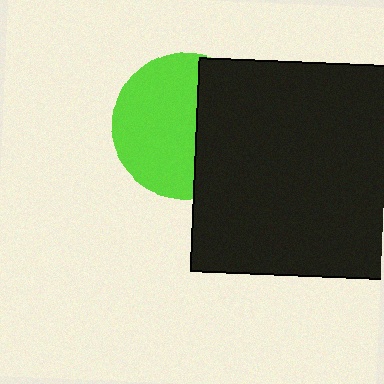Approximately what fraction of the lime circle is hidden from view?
Roughly 40% of the lime circle is hidden behind the black square.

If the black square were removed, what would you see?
You would see the complete lime circle.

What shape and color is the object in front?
The object in front is a black square.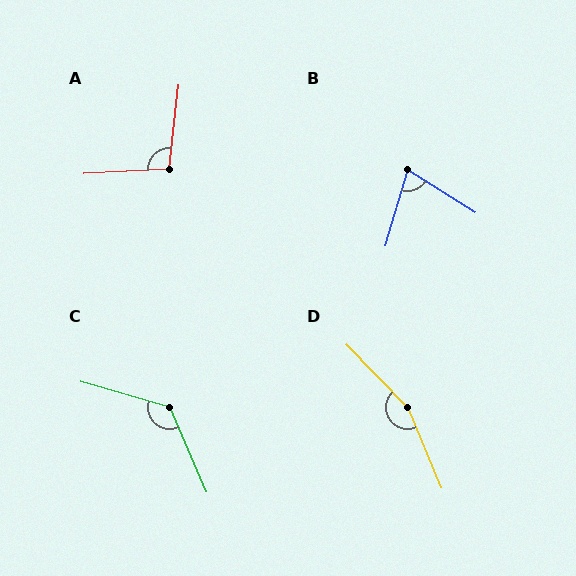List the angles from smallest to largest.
B (74°), A (99°), C (130°), D (159°).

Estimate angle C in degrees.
Approximately 130 degrees.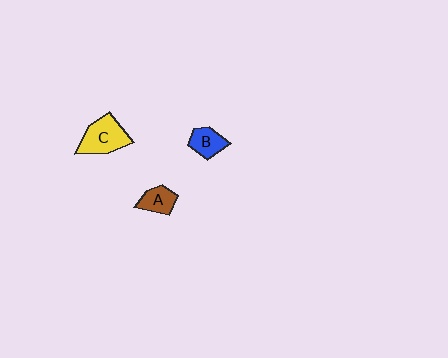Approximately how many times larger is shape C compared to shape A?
Approximately 1.8 times.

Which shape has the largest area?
Shape C (yellow).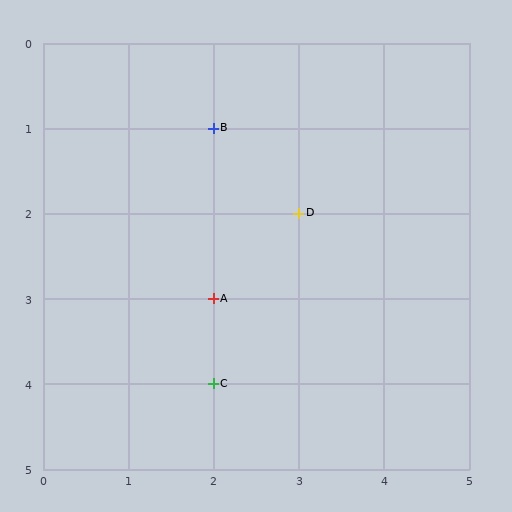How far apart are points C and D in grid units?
Points C and D are 1 column and 2 rows apart (about 2.2 grid units diagonally).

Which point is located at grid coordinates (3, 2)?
Point D is at (3, 2).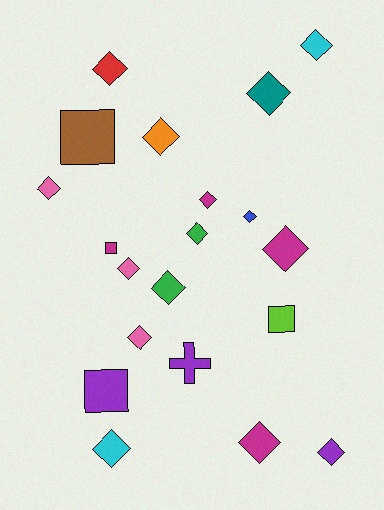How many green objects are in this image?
There are 2 green objects.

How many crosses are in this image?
There is 1 cross.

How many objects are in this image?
There are 20 objects.